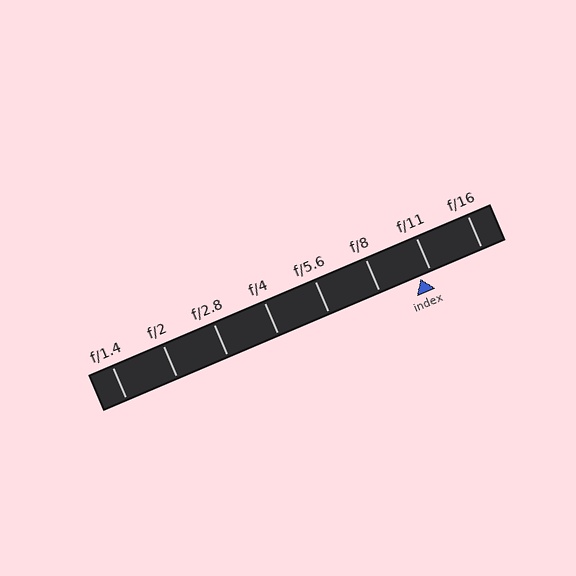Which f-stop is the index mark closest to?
The index mark is closest to f/11.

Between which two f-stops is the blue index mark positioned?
The index mark is between f/8 and f/11.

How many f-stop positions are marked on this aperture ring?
There are 8 f-stop positions marked.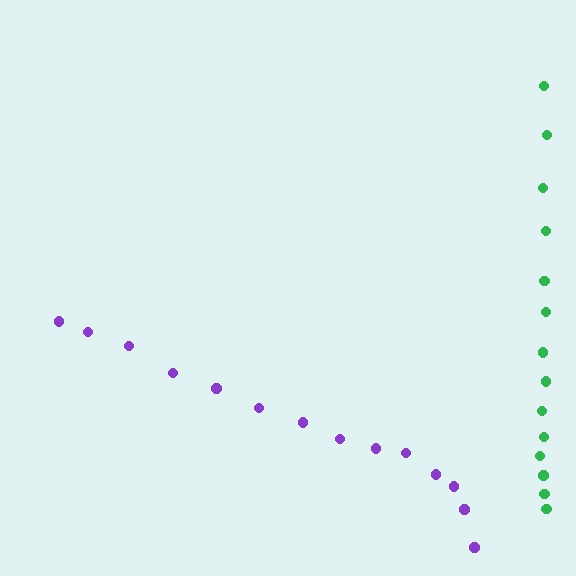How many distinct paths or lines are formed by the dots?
There are 2 distinct paths.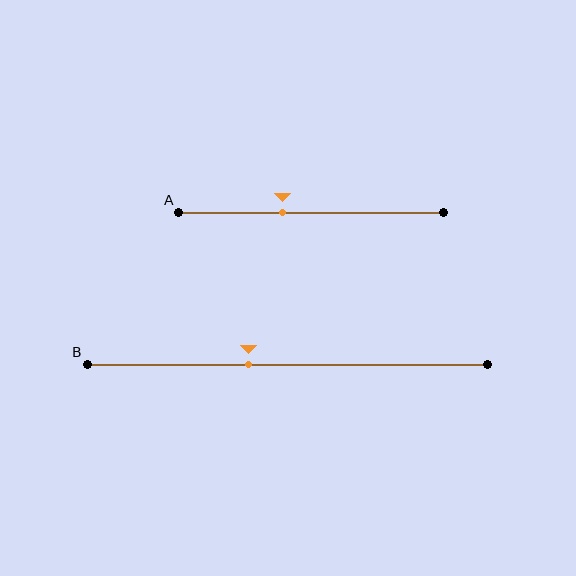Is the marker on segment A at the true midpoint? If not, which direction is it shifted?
No, the marker on segment A is shifted to the left by about 11% of the segment length.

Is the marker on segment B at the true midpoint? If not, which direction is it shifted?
No, the marker on segment B is shifted to the left by about 10% of the segment length.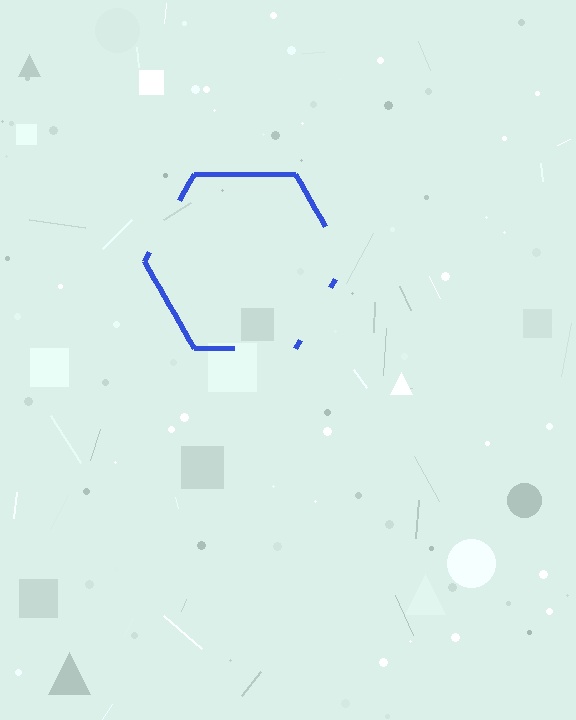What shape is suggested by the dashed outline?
The dashed outline suggests a hexagon.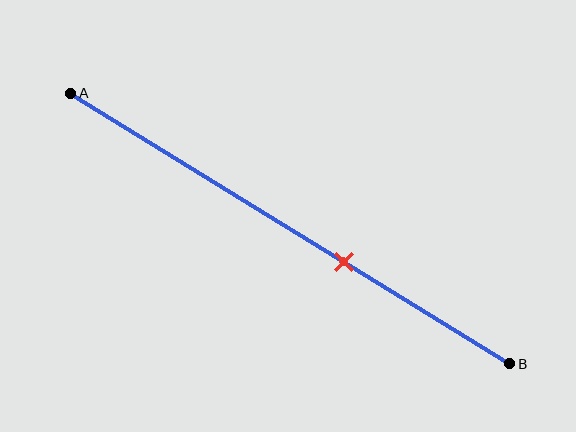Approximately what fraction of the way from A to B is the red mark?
The red mark is approximately 60% of the way from A to B.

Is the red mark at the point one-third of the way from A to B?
No, the mark is at about 60% from A, not at the 33% one-third point.